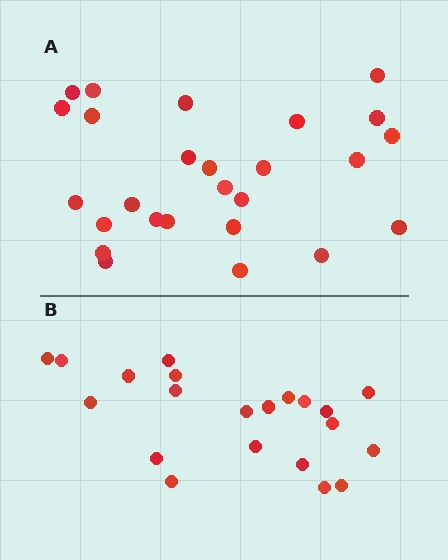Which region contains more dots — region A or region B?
Region A (the top region) has more dots.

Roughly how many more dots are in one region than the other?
Region A has about 5 more dots than region B.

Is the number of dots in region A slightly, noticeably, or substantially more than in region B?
Region A has only slightly more — the two regions are fairly close. The ratio is roughly 1.2 to 1.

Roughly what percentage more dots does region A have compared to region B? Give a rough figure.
About 25% more.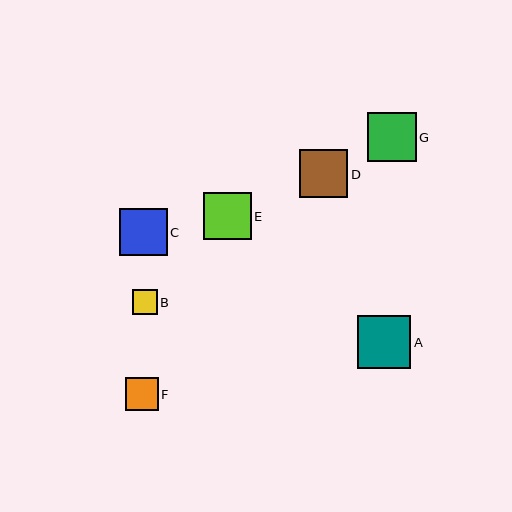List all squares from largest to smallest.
From largest to smallest: A, G, D, E, C, F, B.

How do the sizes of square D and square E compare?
Square D and square E are approximately the same size.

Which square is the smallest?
Square B is the smallest with a size of approximately 25 pixels.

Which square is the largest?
Square A is the largest with a size of approximately 53 pixels.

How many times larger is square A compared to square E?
Square A is approximately 1.1 times the size of square E.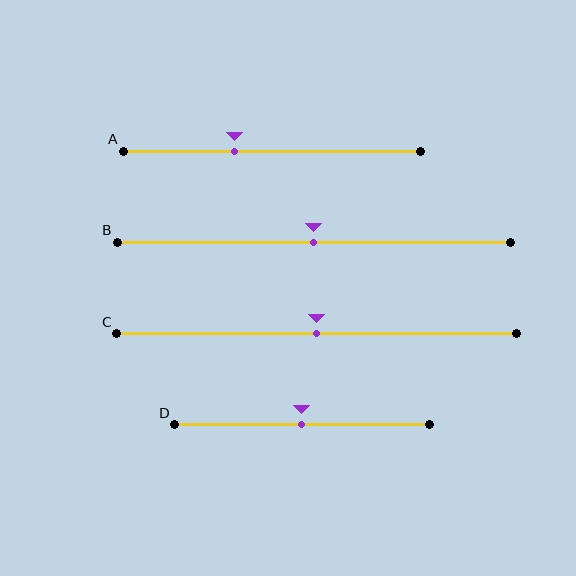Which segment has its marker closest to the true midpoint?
Segment B has its marker closest to the true midpoint.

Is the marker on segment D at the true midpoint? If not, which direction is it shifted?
Yes, the marker on segment D is at the true midpoint.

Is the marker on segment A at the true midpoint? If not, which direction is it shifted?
No, the marker on segment A is shifted to the left by about 13% of the segment length.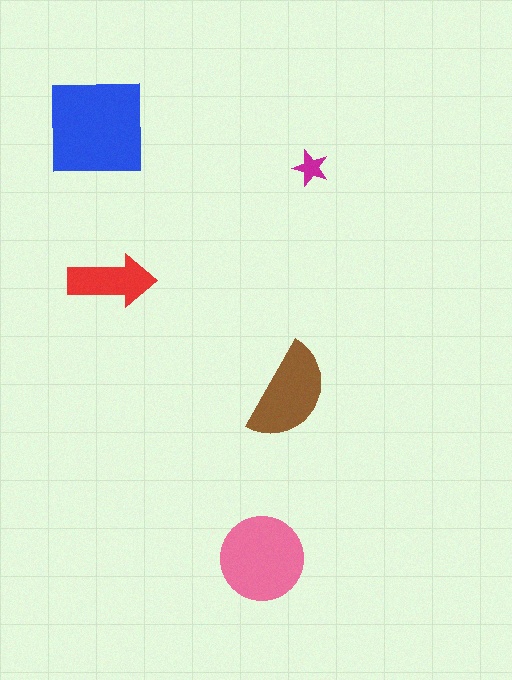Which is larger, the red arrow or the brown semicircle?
The brown semicircle.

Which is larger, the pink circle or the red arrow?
The pink circle.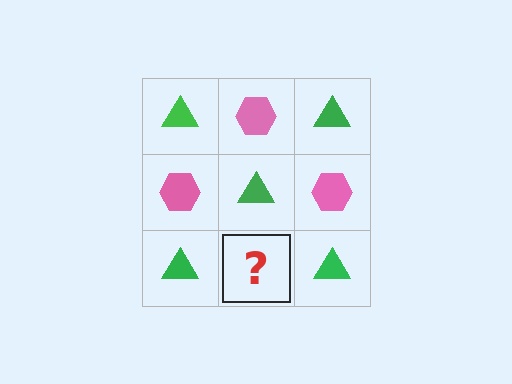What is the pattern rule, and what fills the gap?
The rule is that it alternates green triangle and pink hexagon in a checkerboard pattern. The gap should be filled with a pink hexagon.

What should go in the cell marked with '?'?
The missing cell should contain a pink hexagon.